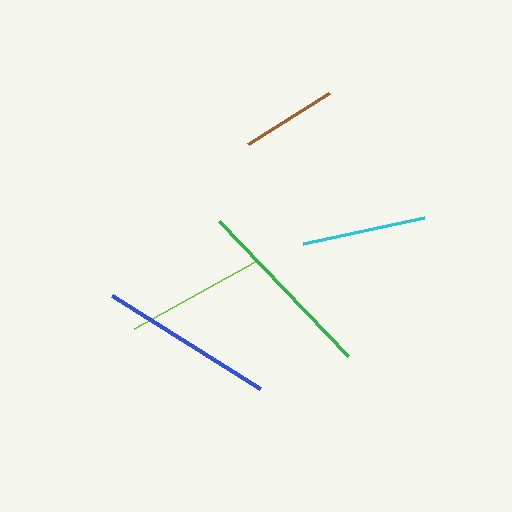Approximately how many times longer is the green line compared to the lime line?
The green line is approximately 1.3 times the length of the lime line.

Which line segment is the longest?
The green line is the longest at approximately 186 pixels.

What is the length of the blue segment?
The blue segment is approximately 174 pixels long.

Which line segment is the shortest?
The brown line is the shortest at approximately 96 pixels.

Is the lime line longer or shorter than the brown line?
The lime line is longer than the brown line.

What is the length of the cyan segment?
The cyan segment is approximately 124 pixels long.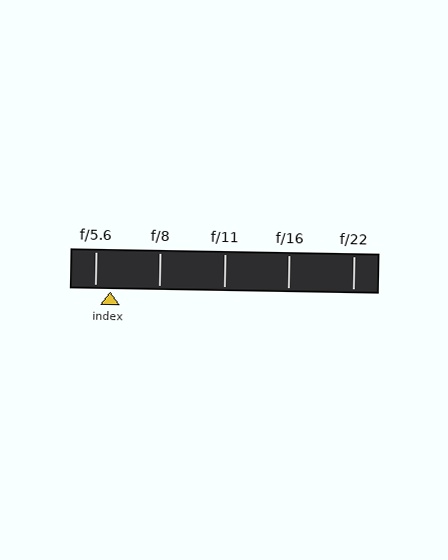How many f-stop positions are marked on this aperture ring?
There are 5 f-stop positions marked.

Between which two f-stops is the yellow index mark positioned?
The index mark is between f/5.6 and f/8.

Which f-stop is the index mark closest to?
The index mark is closest to f/5.6.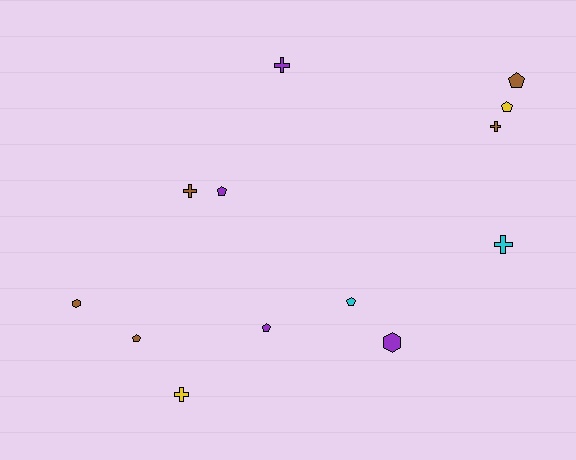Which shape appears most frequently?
Pentagon, with 6 objects.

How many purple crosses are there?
There is 1 purple cross.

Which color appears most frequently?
Brown, with 5 objects.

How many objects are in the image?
There are 13 objects.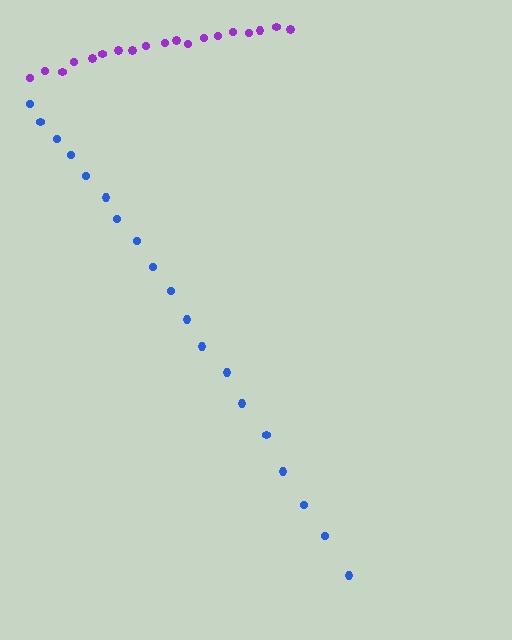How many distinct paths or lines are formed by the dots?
There are 2 distinct paths.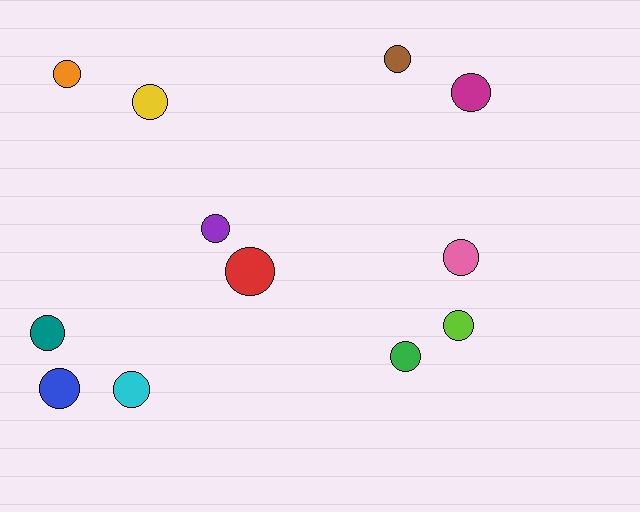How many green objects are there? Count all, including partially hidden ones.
There is 1 green object.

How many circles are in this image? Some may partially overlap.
There are 12 circles.